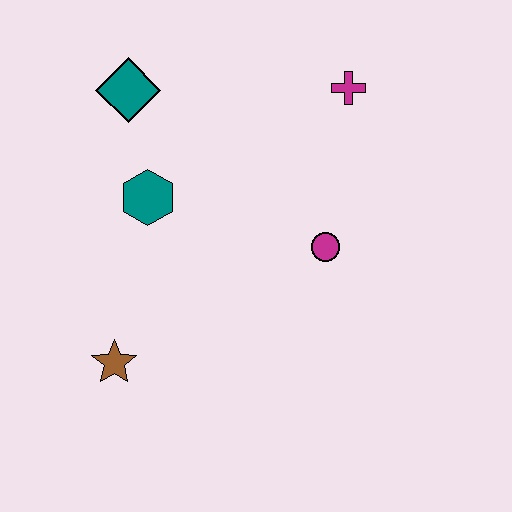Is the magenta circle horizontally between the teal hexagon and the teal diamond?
No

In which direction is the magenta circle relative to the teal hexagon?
The magenta circle is to the right of the teal hexagon.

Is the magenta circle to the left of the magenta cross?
Yes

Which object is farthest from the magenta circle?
The teal diamond is farthest from the magenta circle.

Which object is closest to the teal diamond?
The teal hexagon is closest to the teal diamond.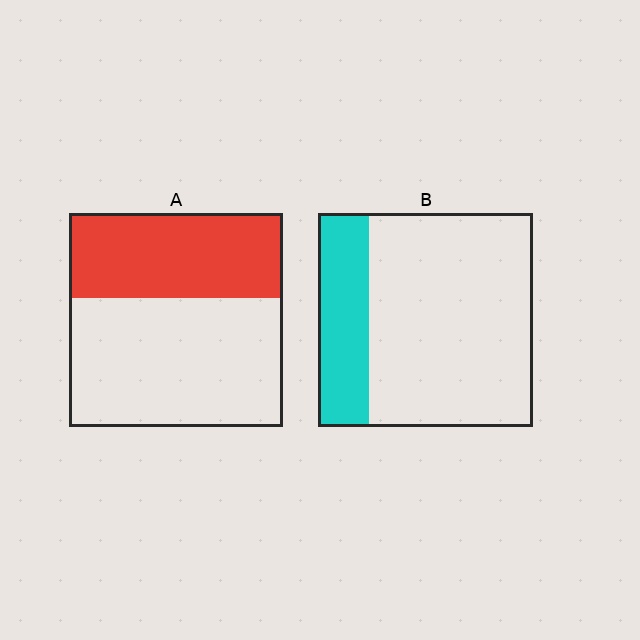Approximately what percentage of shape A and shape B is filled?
A is approximately 40% and B is approximately 25%.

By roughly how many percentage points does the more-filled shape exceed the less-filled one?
By roughly 15 percentage points (A over B).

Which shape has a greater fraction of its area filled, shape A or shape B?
Shape A.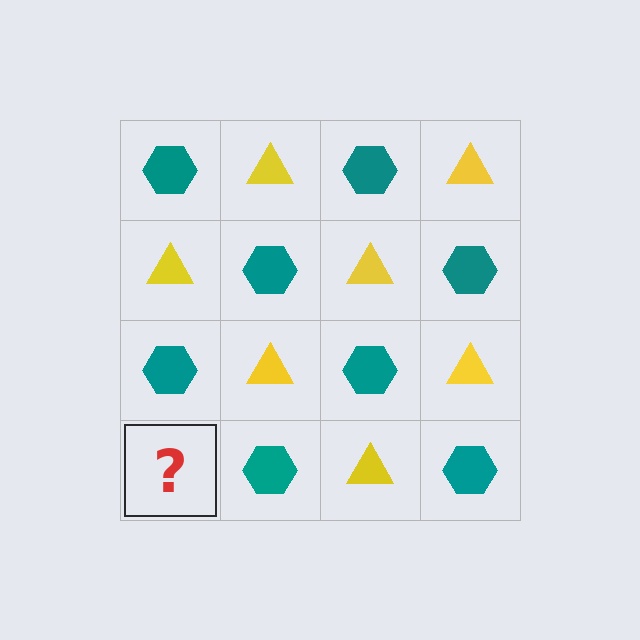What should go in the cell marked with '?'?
The missing cell should contain a yellow triangle.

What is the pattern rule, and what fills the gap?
The rule is that it alternates teal hexagon and yellow triangle in a checkerboard pattern. The gap should be filled with a yellow triangle.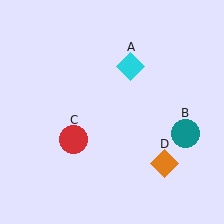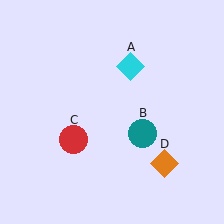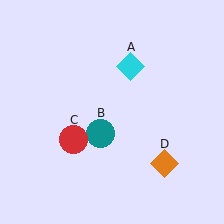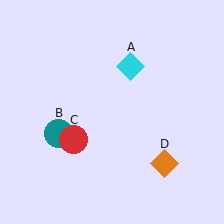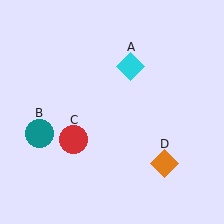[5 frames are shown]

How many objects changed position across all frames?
1 object changed position: teal circle (object B).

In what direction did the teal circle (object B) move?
The teal circle (object B) moved left.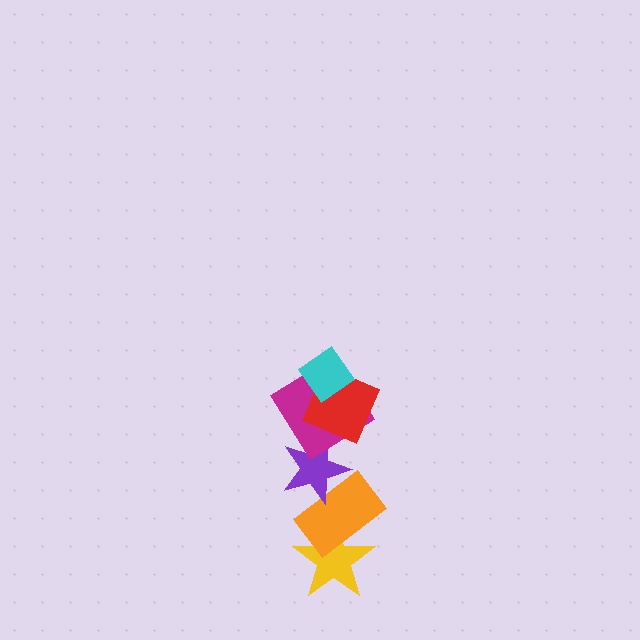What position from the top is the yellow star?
The yellow star is 6th from the top.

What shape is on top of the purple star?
The magenta diamond is on top of the purple star.